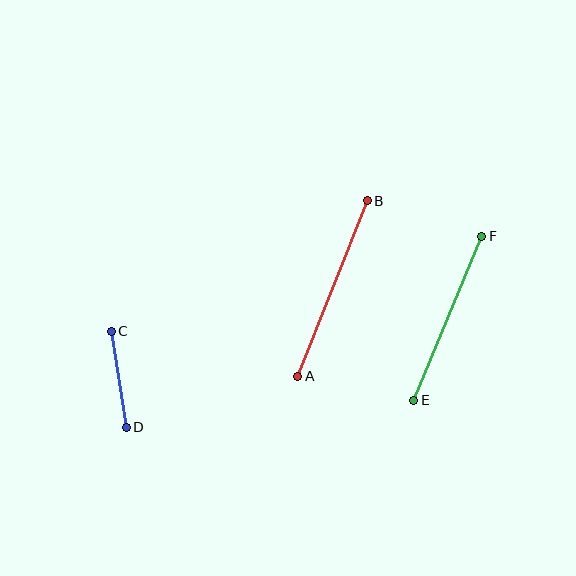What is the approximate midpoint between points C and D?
The midpoint is at approximately (119, 379) pixels.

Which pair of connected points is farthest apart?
Points A and B are farthest apart.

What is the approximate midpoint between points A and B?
The midpoint is at approximately (332, 288) pixels.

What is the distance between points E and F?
The distance is approximately 178 pixels.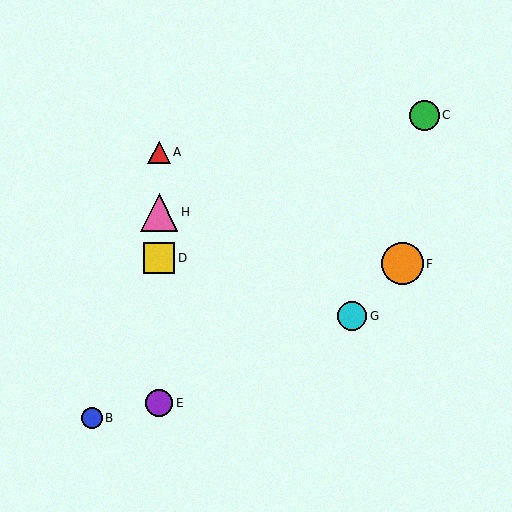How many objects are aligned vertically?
4 objects (A, D, E, H) are aligned vertically.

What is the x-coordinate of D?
Object D is at x≈159.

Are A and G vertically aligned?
No, A is at x≈159 and G is at x≈352.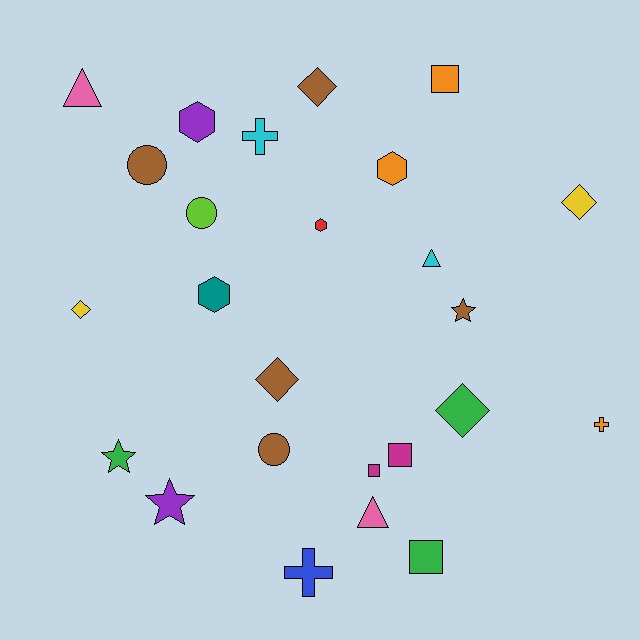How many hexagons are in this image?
There are 4 hexagons.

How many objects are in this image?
There are 25 objects.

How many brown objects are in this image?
There are 5 brown objects.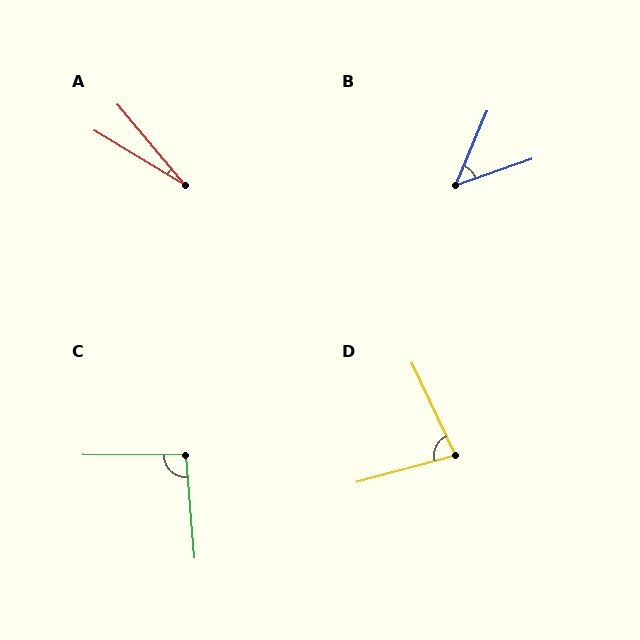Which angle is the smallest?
A, at approximately 19 degrees.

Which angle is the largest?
C, at approximately 95 degrees.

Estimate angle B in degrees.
Approximately 48 degrees.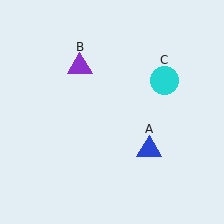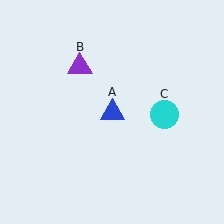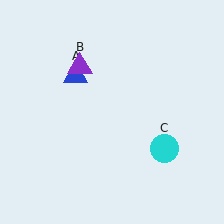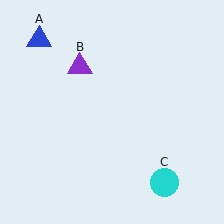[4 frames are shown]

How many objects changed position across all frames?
2 objects changed position: blue triangle (object A), cyan circle (object C).